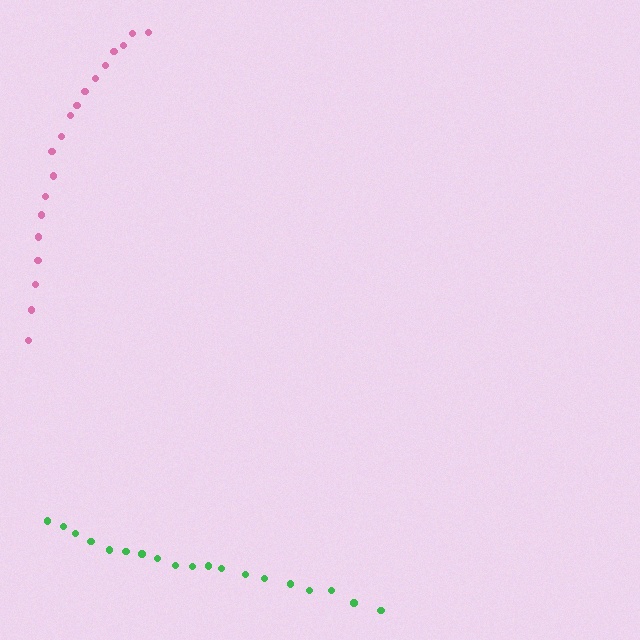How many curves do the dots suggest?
There are 2 distinct paths.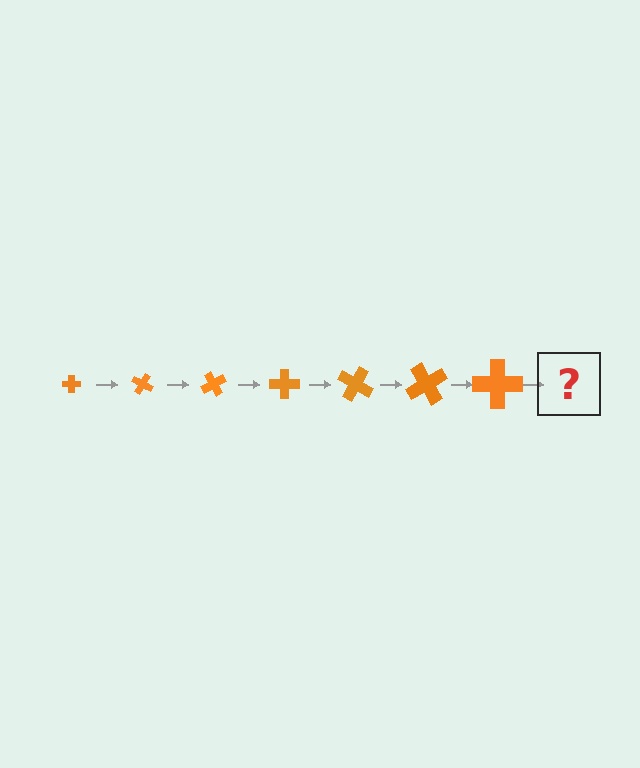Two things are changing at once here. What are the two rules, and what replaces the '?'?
The two rules are that the cross grows larger each step and it rotates 30 degrees each step. The '?' should be a cross, larger than the previous one and rotated 210 degrees from the start.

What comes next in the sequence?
The next element should be a cross, larger than the previous one and rotated 210 degrees from the start.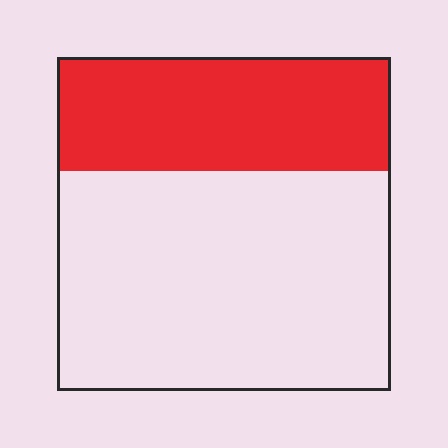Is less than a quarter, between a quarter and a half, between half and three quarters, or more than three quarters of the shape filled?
Between a quarter and a half.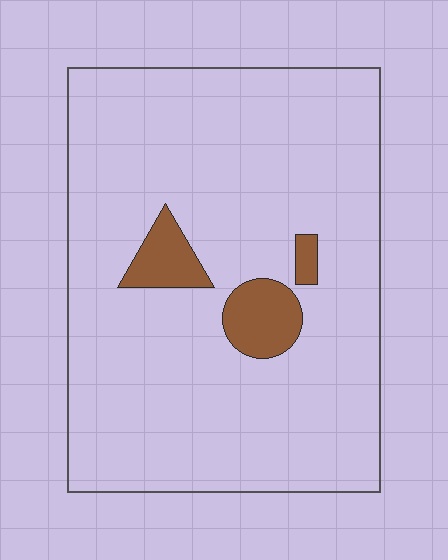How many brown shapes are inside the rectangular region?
3.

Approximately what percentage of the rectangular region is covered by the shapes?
Approximately 10%.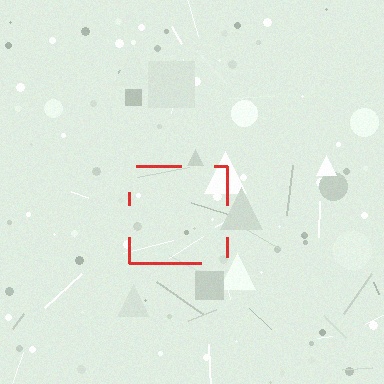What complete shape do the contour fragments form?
The contour fragments form a square.